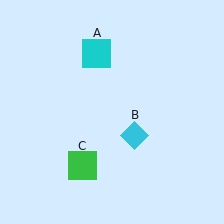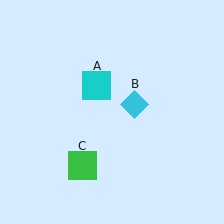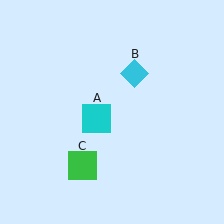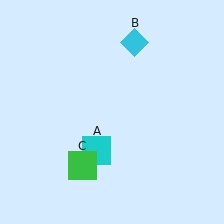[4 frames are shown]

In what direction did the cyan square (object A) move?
The cyan square (object A) moved down.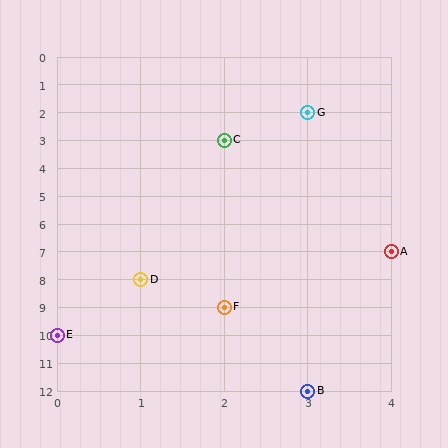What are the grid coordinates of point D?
Point D is at grid coordinates (1, 8).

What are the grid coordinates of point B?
Point B is at grid coordinates (3, 12).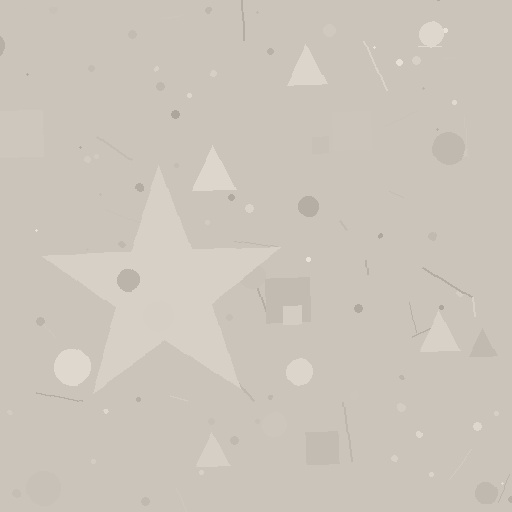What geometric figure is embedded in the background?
A star is embedded in the background.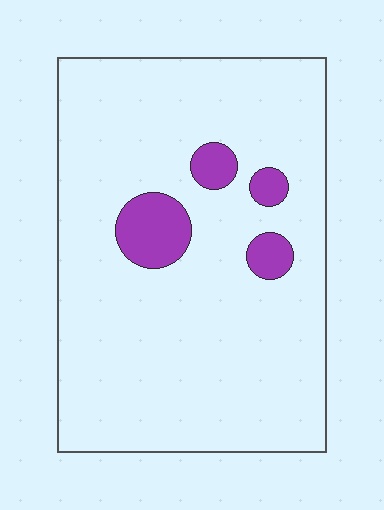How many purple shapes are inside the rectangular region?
4.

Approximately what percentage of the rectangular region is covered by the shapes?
Approximately 10%.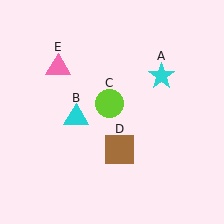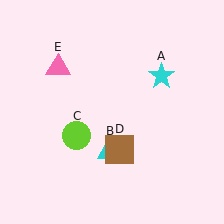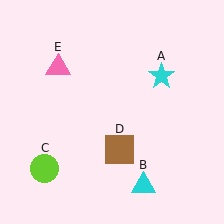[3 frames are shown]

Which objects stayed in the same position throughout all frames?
Cyan star (object A) and brown square (object D) and pink triangle (object E) remained stationary.